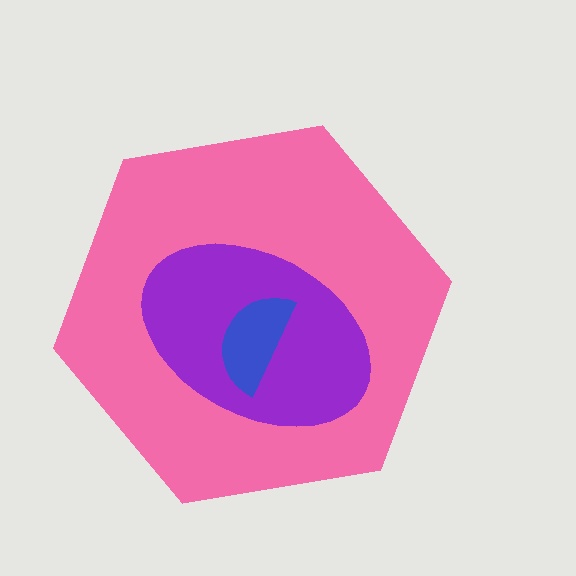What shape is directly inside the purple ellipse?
The blue semicircle.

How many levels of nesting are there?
3.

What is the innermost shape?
The blue semicircle.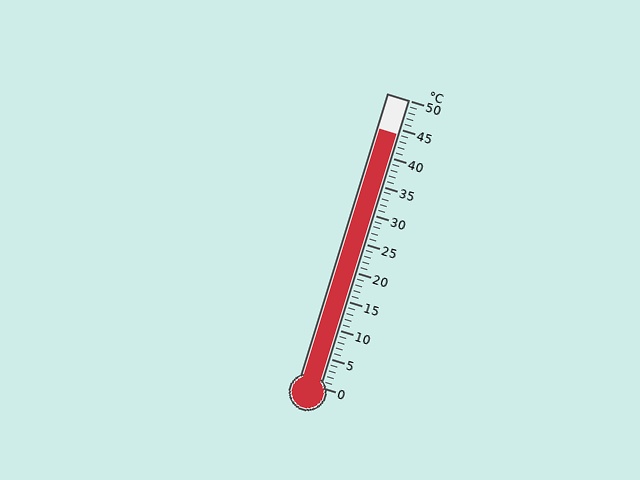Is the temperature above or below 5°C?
The temperature is above 5°C.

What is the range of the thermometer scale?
The thermometer scale ranges from 0°C to 50°C.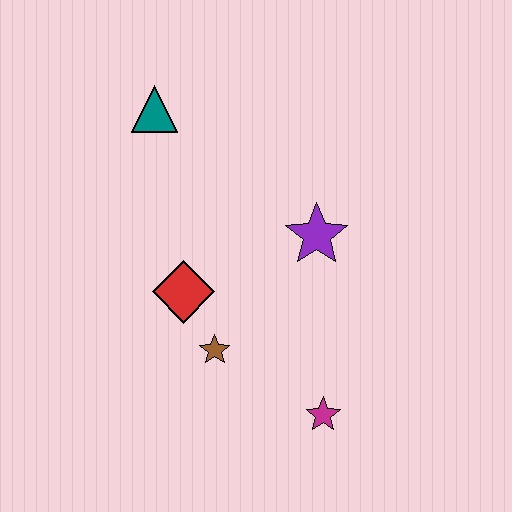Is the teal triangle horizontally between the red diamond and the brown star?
No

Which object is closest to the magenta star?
The brown star is closest to the magenta star.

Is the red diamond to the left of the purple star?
Yes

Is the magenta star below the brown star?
Yes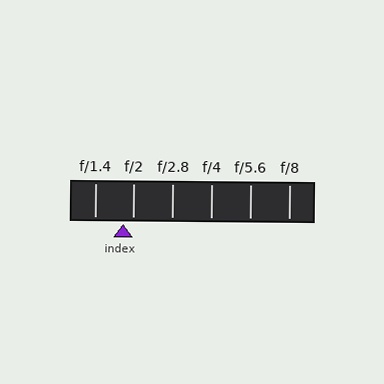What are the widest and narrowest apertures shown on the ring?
The widest aperture shown is f/1.4 and the narrowest is f/8.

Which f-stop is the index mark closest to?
The index mark is closest to f/2.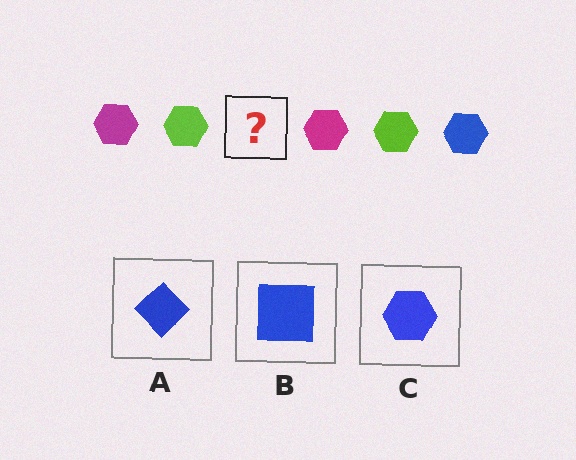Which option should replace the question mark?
Option C.